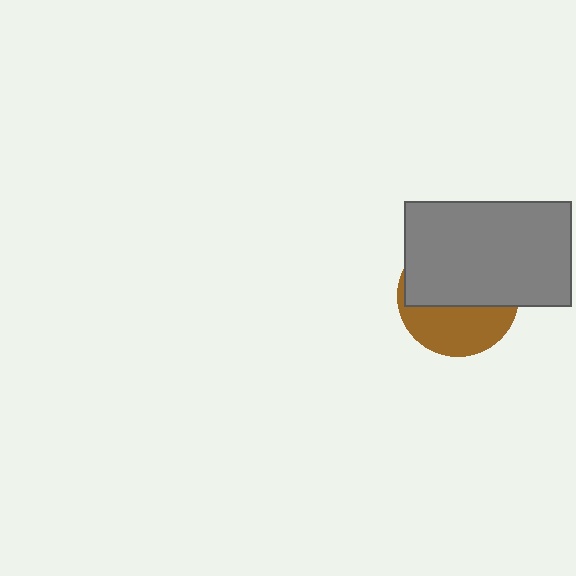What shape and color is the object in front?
The object in front is a gray rectangle.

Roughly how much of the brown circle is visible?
A small part of it is visible (roughly 40%).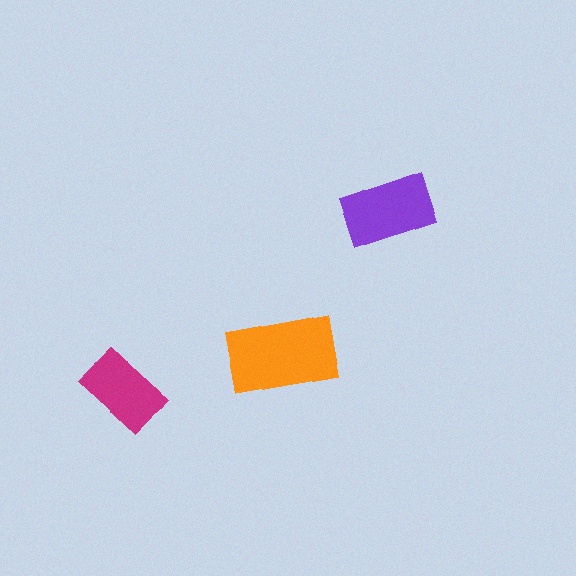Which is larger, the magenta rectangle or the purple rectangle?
The purple one.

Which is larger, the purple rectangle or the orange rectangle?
The orange one.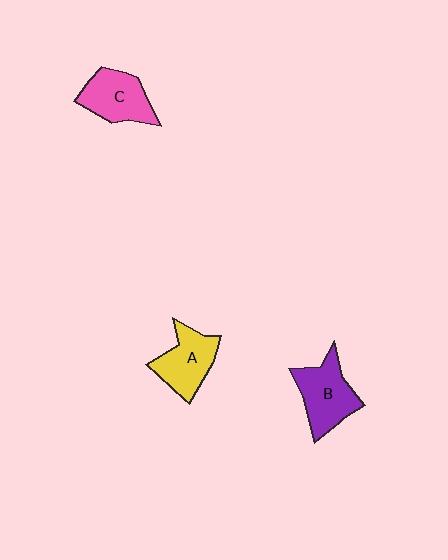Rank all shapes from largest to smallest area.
From largest to smallest: B (purple), C (pink), A (yellow).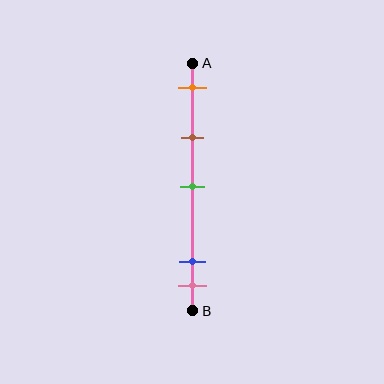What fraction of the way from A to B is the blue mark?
The blue mark is approximately 80% (0.8) of the way from A to B.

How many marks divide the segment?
There are 5 marks dividing the segment.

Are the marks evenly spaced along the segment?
No, the marks are not evenly spaced.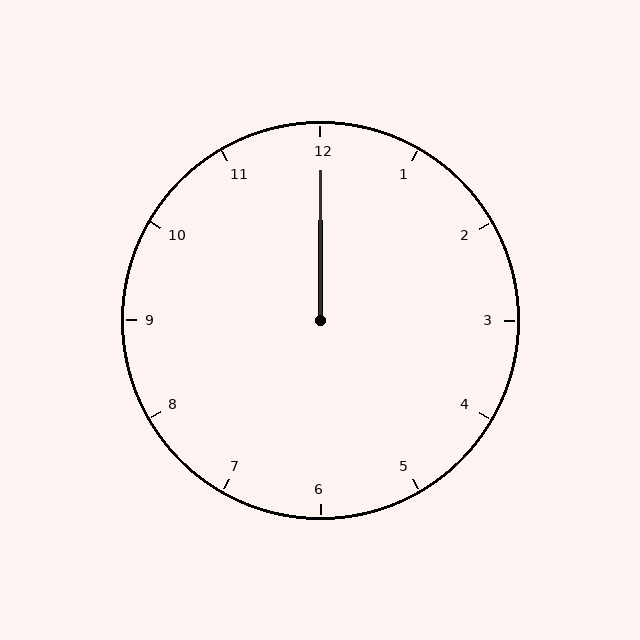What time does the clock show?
12:00.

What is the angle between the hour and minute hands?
Approximately 0 degrees.